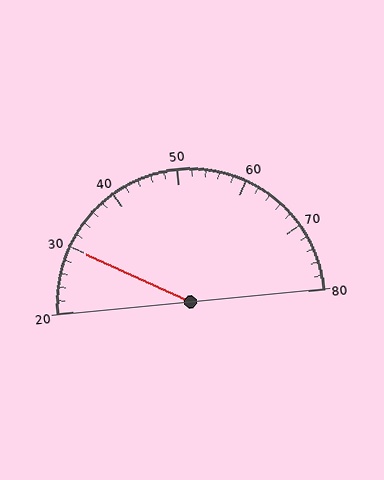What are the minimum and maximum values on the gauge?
The gauge ranges from 20 to 80.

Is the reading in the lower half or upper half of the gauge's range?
The reading is in the lower half of the range (20 to 80).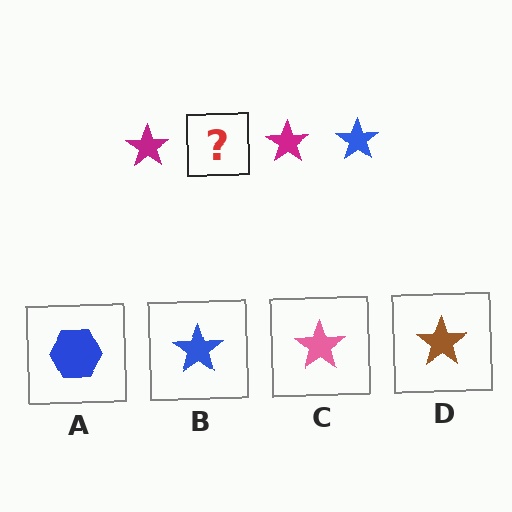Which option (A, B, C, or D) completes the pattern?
B.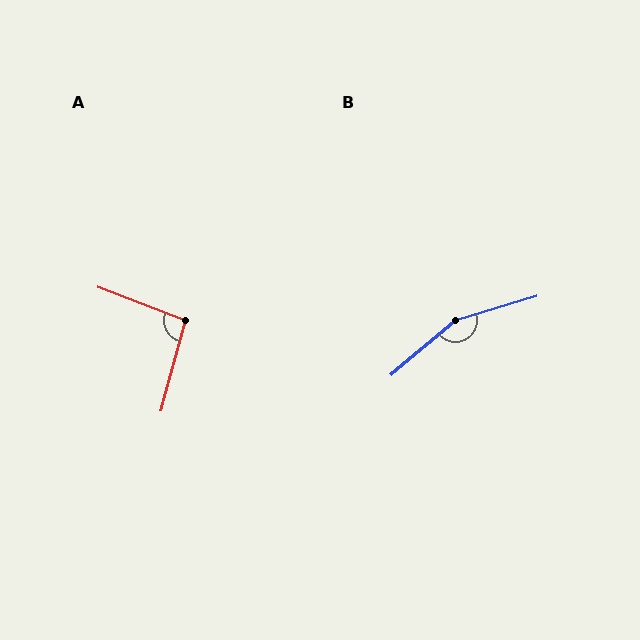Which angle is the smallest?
A, at approximately 96 degrees.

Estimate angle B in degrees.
Approximately 157 degrees.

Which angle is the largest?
B, at approximately 157 degrees.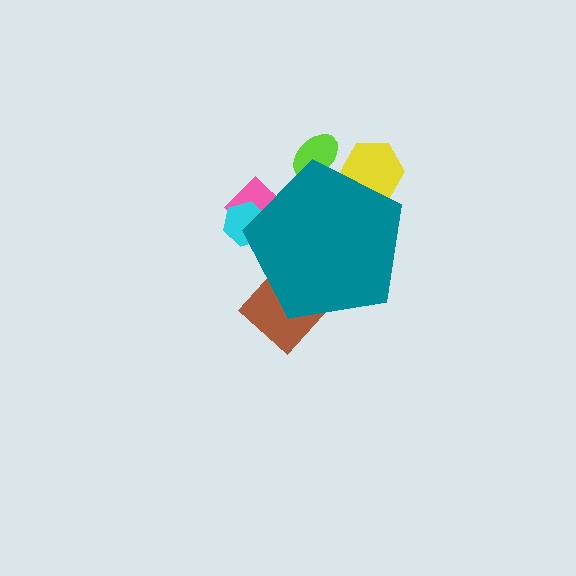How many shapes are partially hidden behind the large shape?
6 shapes are partially hidden.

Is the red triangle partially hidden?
Yes, the red triangle is partially hidden behind the teal pentagon.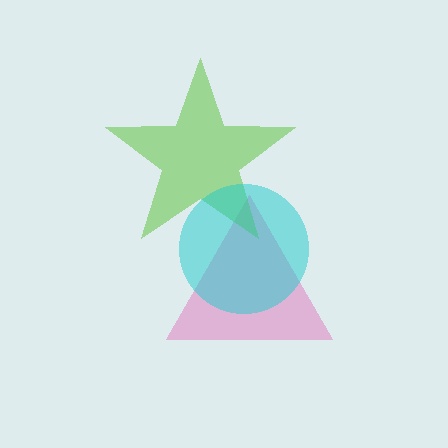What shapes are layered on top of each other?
The layered shapes are: a pink triangle, a lime star, a cyan circle.